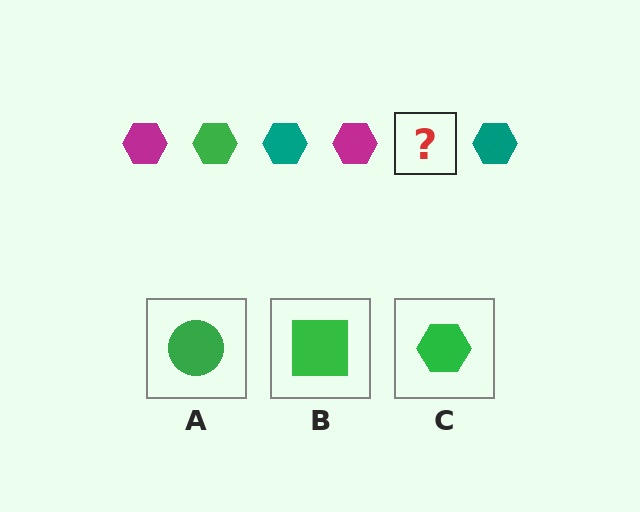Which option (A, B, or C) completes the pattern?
C.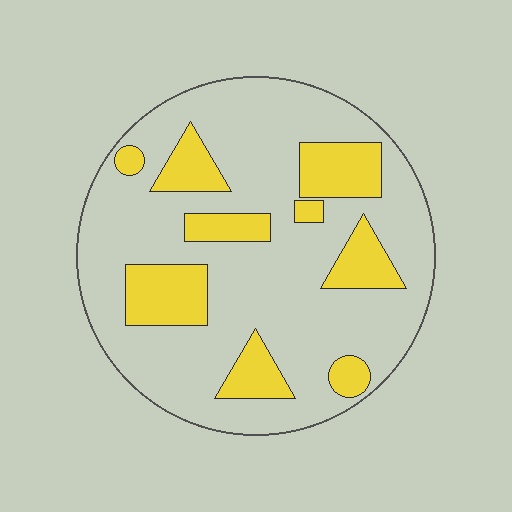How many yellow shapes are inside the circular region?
9.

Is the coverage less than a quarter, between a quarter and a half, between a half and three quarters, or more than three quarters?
Less than a quarter.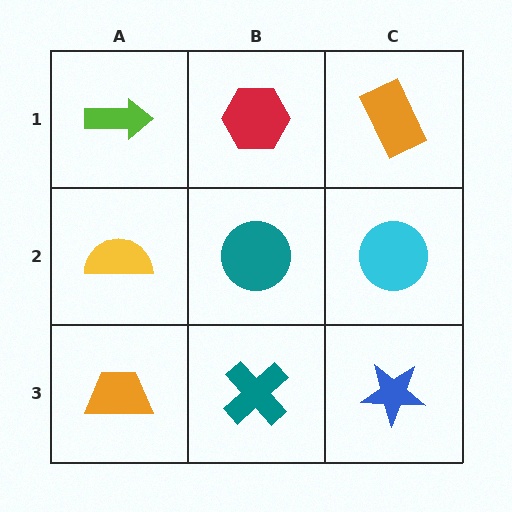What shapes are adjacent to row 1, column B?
A teal circle (row 2, column B), a lime arrow (row 1, column A), an orange rectangle (row 1, column C).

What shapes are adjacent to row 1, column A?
A yellow semicircle (row 2, column A), a red hexagon (row 1, column B).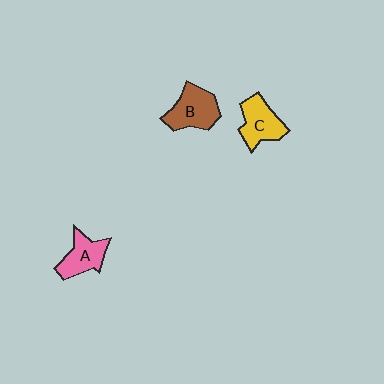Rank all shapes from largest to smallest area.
From largest to smallest: B (brown), C (yellow), A (pink).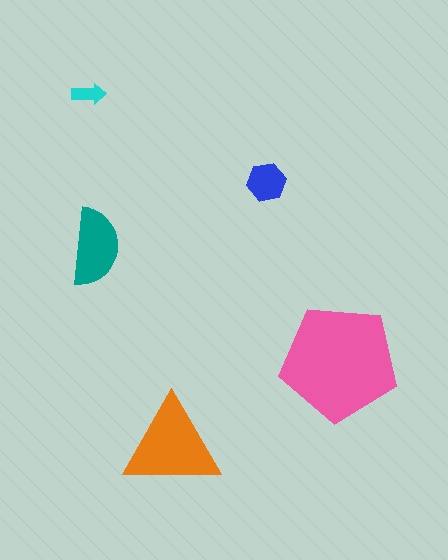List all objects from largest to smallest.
The pink pentagon, the orange triangle, the teal semicircle, the blue hexagon, the cyan arrow.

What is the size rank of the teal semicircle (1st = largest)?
3rd.